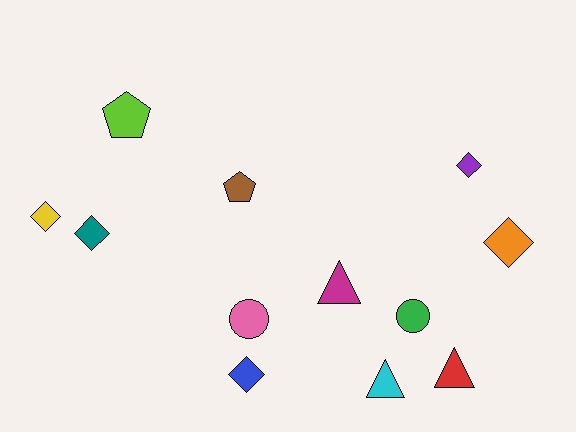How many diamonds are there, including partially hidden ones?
There are 5 diamonds.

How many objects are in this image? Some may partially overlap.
There are 12 objects.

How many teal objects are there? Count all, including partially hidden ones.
There is 1 teal object.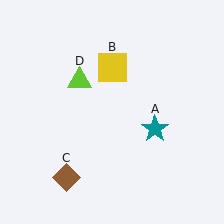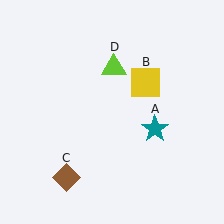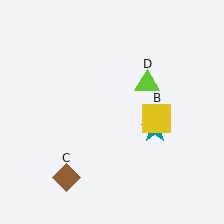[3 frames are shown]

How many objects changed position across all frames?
2 objects changed position: yellow square (object B), lime triangle (object D).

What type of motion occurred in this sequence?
The yellow square (object B), lime triangle (object D) rotated clockwise around the center of the scene.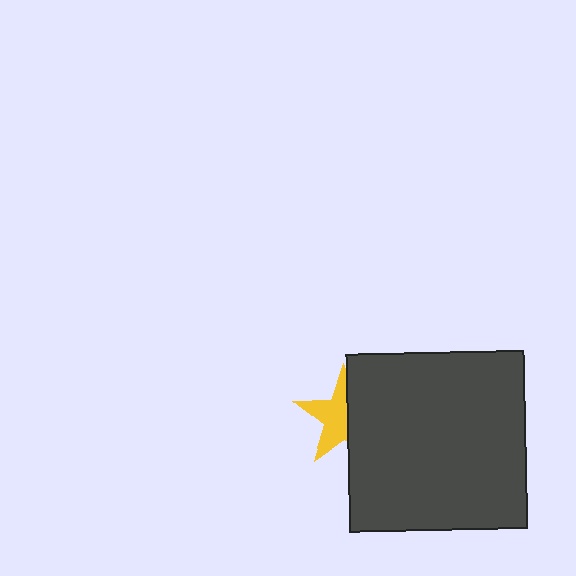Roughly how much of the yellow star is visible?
About half of it is visible (roughly 53%).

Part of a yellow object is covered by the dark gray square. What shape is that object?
It is a star.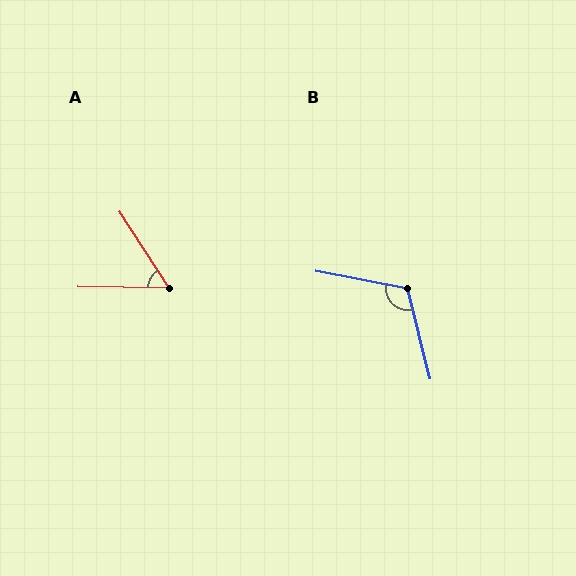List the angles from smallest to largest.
A (56°), B (114°).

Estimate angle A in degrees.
Approximately 56 degrees.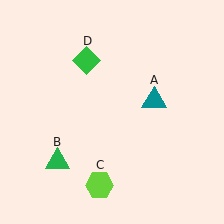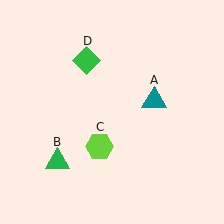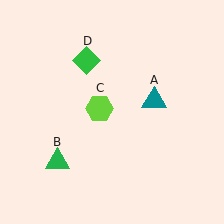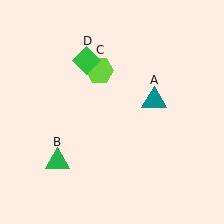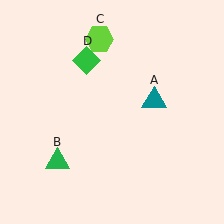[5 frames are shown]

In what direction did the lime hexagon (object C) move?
The lime hexagon (object C) moved up.